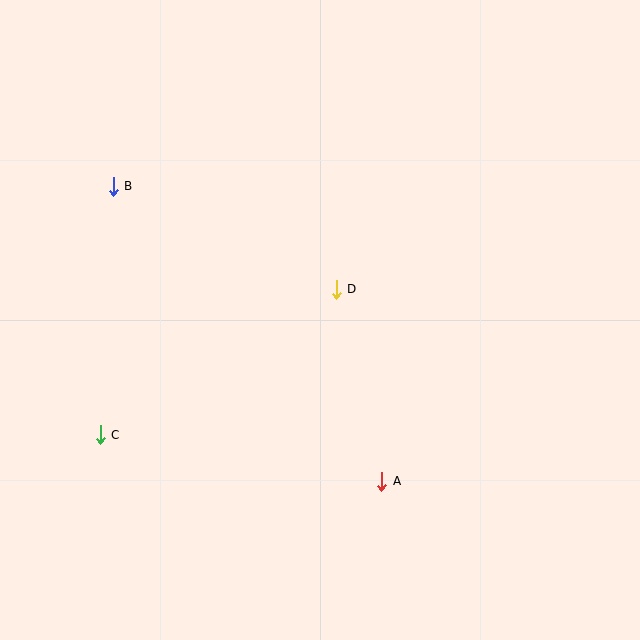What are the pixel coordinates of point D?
Point D is at (336, 289).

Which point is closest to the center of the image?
Point D at (336, 289) is closest to the center.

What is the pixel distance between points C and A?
The distance between C and A is 285 pixels.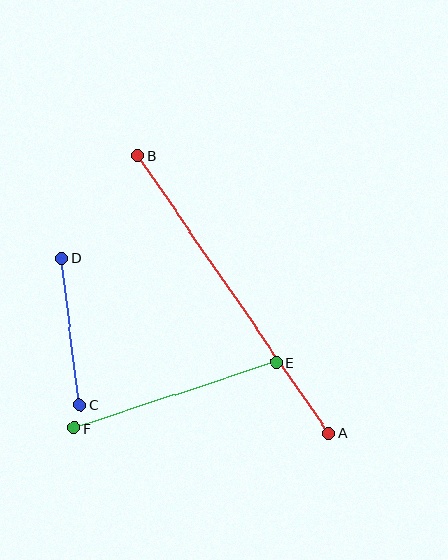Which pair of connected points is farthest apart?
Points A and B are farthest apart.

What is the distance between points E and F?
The distance is approximately 212 pixels.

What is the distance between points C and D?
The distance is approximately 147 pixels.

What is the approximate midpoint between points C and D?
The midpoint is at approximately (71, 332) pixels.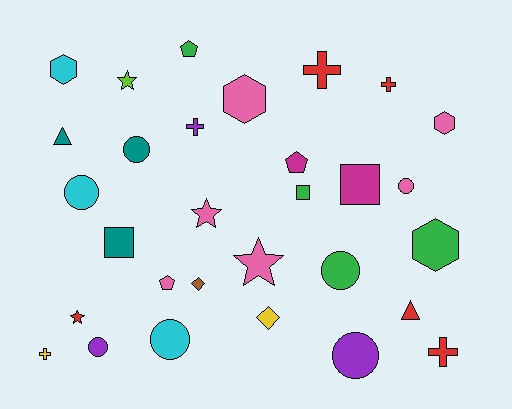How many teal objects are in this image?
There are 3 teal objects.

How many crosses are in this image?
There are 5 crosses.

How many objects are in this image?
There are 30 objects.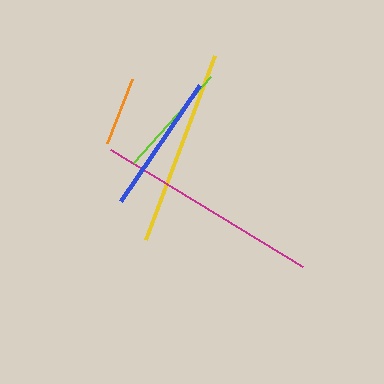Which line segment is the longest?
The magenta line is the longest at approximately 225 pixels.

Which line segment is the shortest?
The orange line is the shortest at approximately 69 pixels.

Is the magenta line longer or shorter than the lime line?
The magenta line is longer than the lime line.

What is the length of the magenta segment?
The magenta segment is approximately 225 pixels long.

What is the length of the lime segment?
The lime segment is approximately 115 pixels long.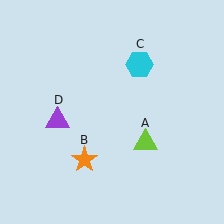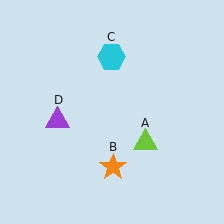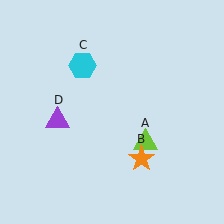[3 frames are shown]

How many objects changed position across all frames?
2 objects changed position: orange star (object B), cyan hexagon (object C).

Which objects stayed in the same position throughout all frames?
Lime triangle (object A) and purple triangle (object D) remained stationary.